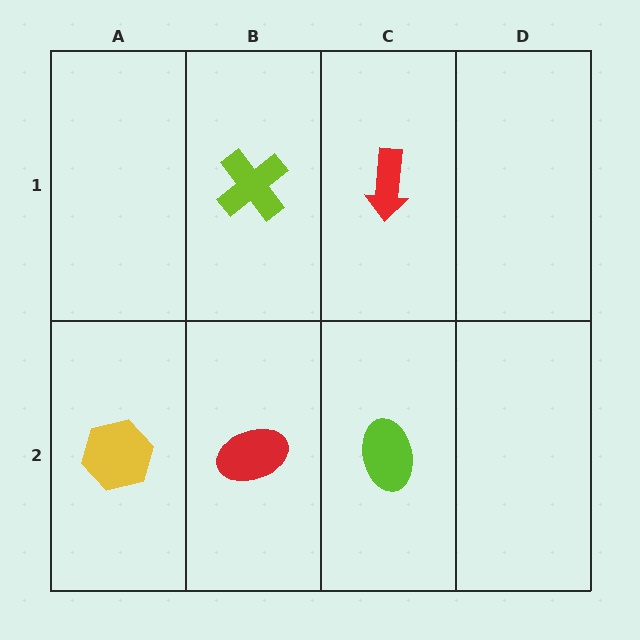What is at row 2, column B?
A red ellipse.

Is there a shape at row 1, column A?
No, that cell is empty.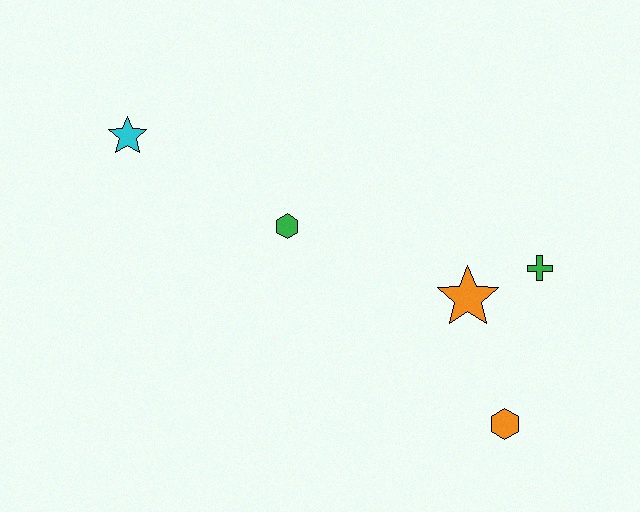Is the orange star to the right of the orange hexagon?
No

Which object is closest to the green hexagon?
The cyan star is closest to the green hexagon.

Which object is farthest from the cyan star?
The orange hexagon is farthest from the cyan star.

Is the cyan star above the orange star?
Yes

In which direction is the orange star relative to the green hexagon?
The orange star is to the right of the green hexagon.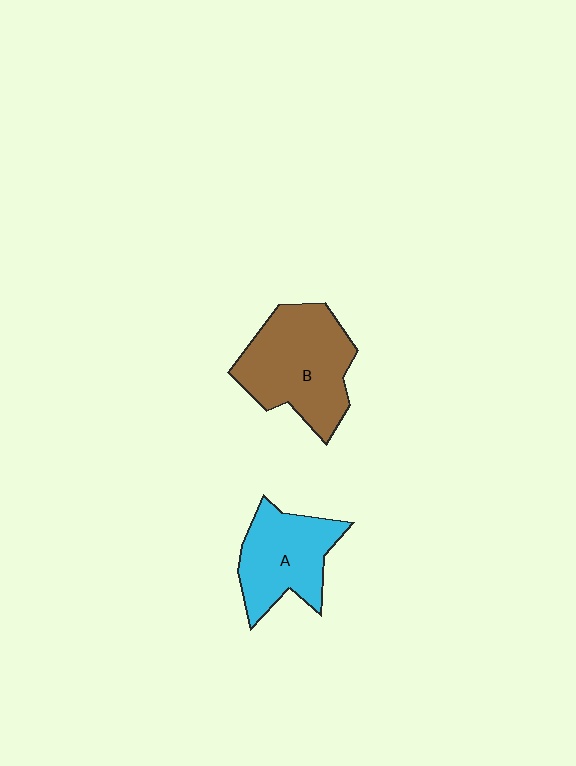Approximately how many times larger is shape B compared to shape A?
Approximately 1.3 times.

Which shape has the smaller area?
Shape A (cyan).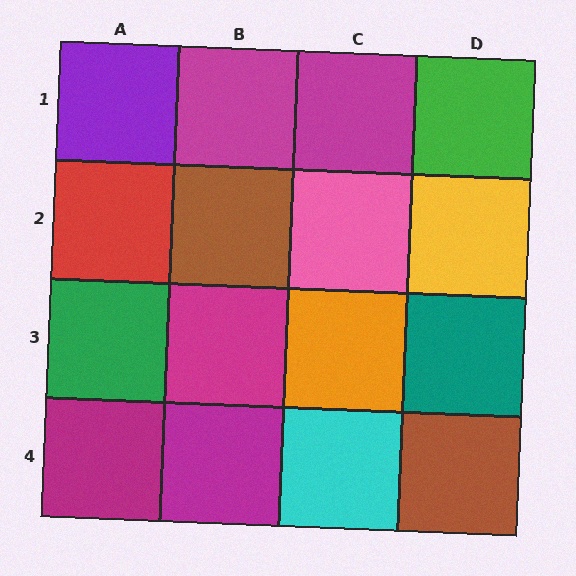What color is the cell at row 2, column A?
Red.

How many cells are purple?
1 cell is purple.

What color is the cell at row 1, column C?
Magenta.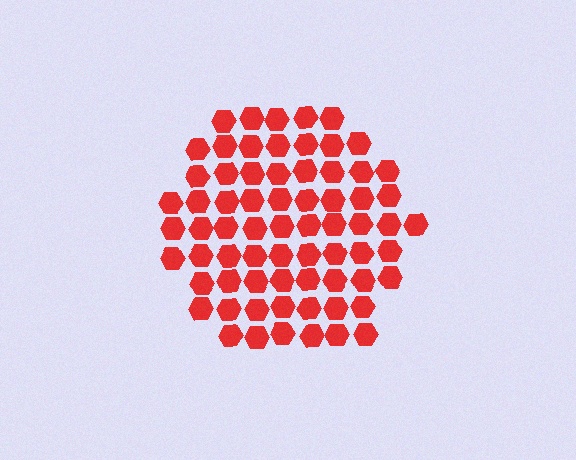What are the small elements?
The small elements are hexagons.